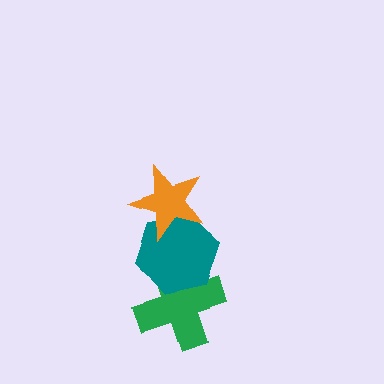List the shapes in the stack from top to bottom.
From top to bottom: the orange star, the teal hexagon, the green cross.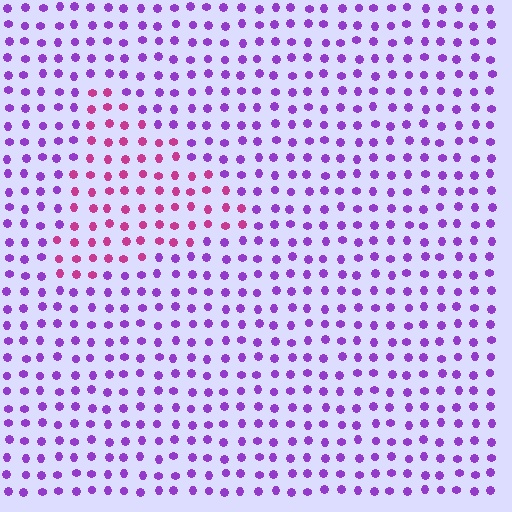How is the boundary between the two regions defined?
The boundary is defined purely by a slight shift in hue (about 45 degrees). Spacing, size, and orientation are identical on both sides.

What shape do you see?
I see a triangle.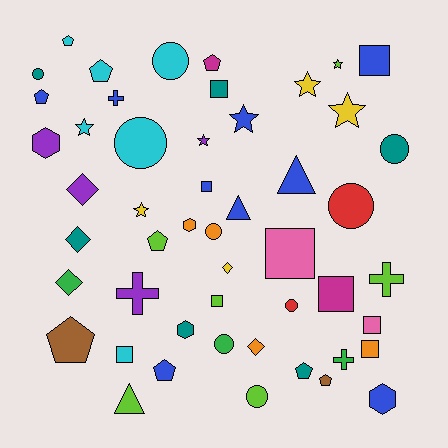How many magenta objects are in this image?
There are 2 magenta objects.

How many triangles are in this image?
There are 3 triangles.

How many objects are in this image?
There are 50 objects.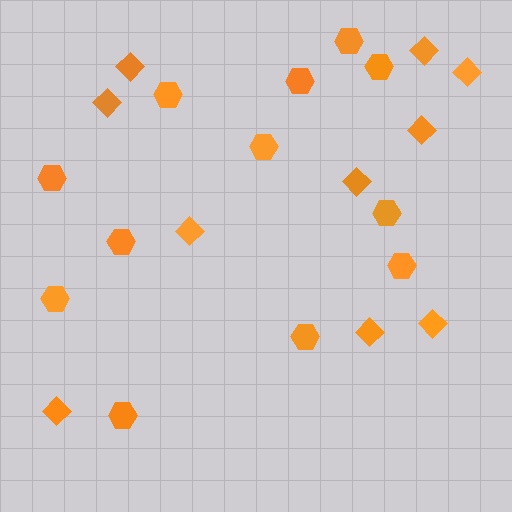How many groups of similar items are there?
There are 2 groups: one group of hexagons (12) and one group of diamonds (10).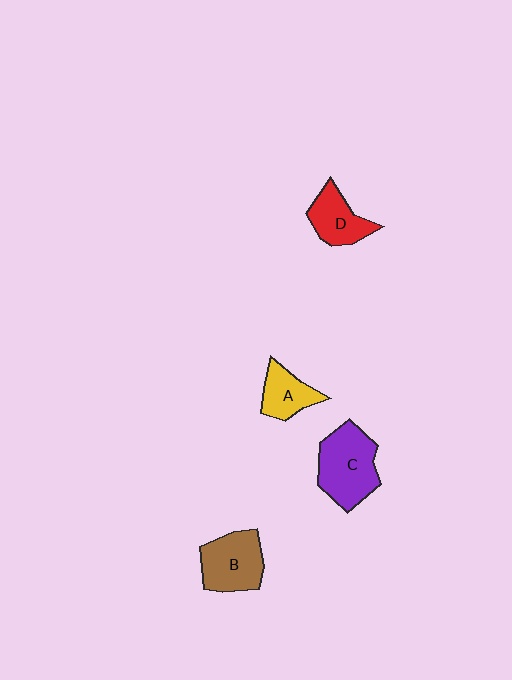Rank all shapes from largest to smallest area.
From largest to smallest: C (purple), B (brown), D (red), A (yellow).